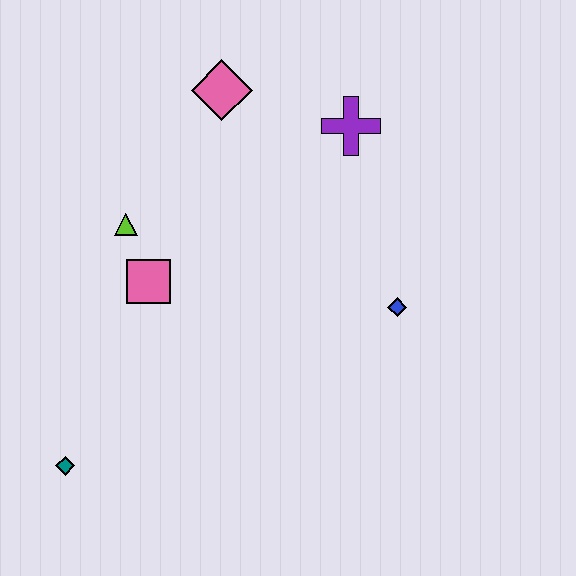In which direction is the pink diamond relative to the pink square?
The pink diamond is above the pink square.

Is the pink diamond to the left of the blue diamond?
Yes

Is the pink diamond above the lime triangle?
Yes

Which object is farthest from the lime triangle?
The blue diamond is farthest from the lime triangle.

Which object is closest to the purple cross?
The pink diamond is closest to the purple cross.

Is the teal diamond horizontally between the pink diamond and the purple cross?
No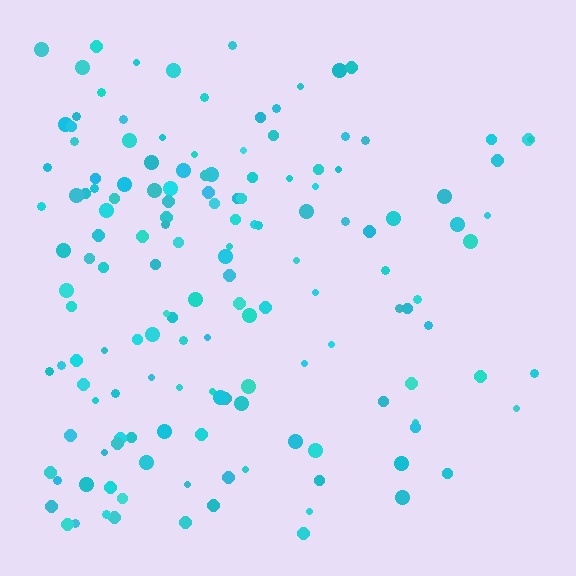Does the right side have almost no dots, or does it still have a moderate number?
Still a moderate number, just noticeably fewer than the left.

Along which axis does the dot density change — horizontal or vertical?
Horizontal.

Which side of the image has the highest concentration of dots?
The left.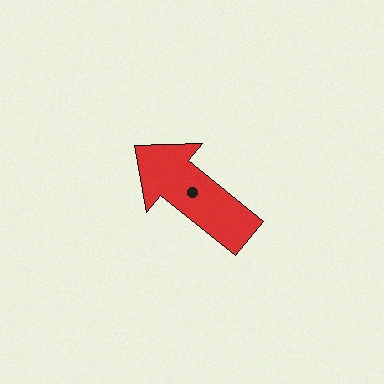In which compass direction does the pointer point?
Northwest.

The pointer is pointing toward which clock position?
Roughly 10 o'clock.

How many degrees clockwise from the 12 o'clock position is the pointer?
Approximately 309 degrees.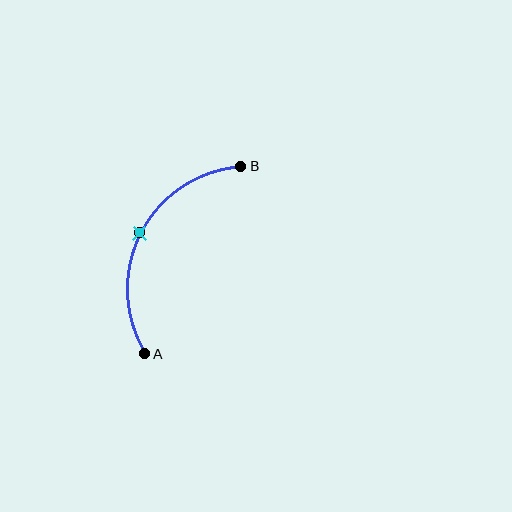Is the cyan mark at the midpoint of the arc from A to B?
Yes. The cyan mark lies on the arc at equal arc-length from both A and B — it is the arc midpoint.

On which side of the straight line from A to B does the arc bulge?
The arc bulges to the left of the straight line connecting A and B.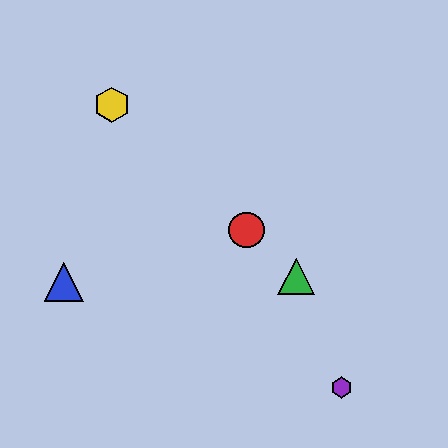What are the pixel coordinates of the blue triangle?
The blue triangle is at (64, 282).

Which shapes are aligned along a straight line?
The red circle, the green triangle, the yellow hexagon are aligned along a straight line.